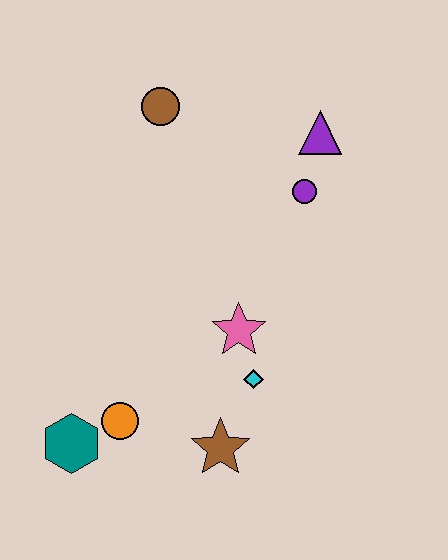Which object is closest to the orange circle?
The teal hexagon is closest to the orange circle.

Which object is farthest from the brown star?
The brown circle is farthest from the brown star.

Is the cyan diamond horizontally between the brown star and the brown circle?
No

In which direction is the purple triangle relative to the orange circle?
The purple triangle is above the orange circle.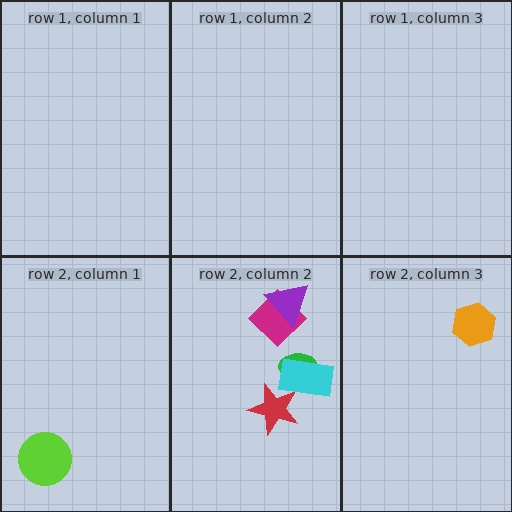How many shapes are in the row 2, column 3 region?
1.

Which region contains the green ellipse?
The row 2, column 2 region.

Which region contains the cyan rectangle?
The row 2, column 2 region.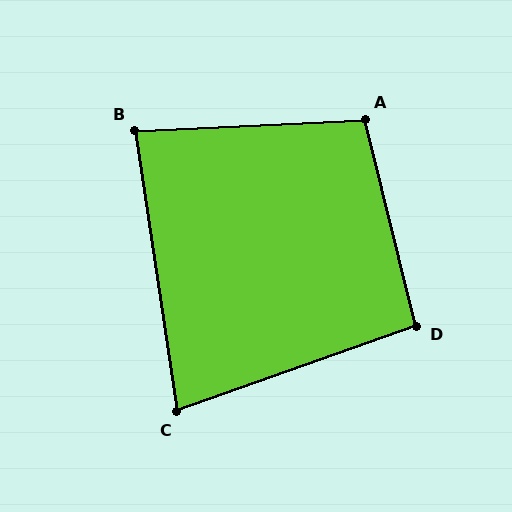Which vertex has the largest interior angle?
A, at approximately 101 degrees.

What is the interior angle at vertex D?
Approximately 96 degrees (obtuse).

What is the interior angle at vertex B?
Approximately 84 degrees (acute).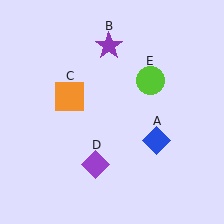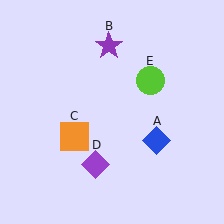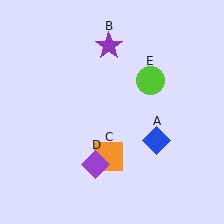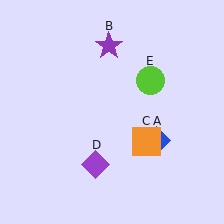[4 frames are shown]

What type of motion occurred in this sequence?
The orange square (object C) rotated counterclockwise around the center of the scene.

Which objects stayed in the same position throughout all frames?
Blue diamond (object A) and purple star (object B) and purple diamond (object D) and lime circle (object E) remained stationary.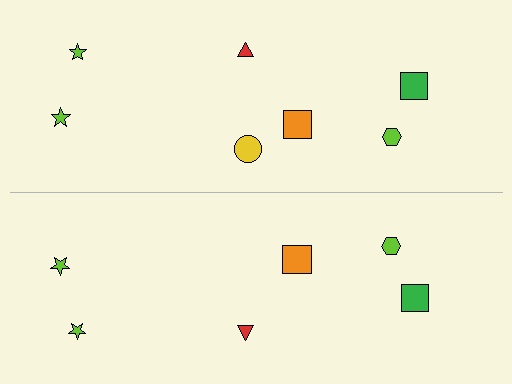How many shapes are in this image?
There are 13 shapes in this image.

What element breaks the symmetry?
A yellow circle is missing from the bottom side.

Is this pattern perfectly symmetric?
No, the pattern is not perfectly symmetric. A yellow circle is missing from the bottom side.